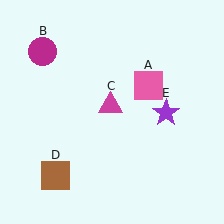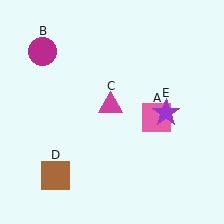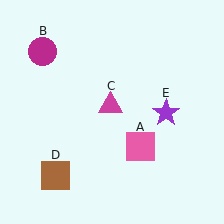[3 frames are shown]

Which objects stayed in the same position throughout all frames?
Magenta circle (object B) and magenta triangle (object C) and brown square (object D) and purple star (object E) remained stationary.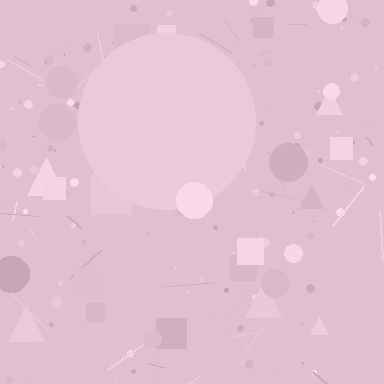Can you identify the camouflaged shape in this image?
The camouflaged shape is a circle.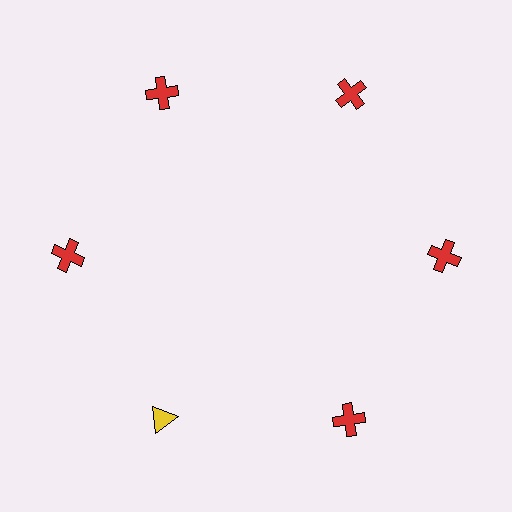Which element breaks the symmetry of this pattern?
The yellow triangle at roughly the 7 o'clock position breaks the symmetry. All other shapes are red crosses.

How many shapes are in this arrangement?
There are 6 shapes arranged in a ring pattern.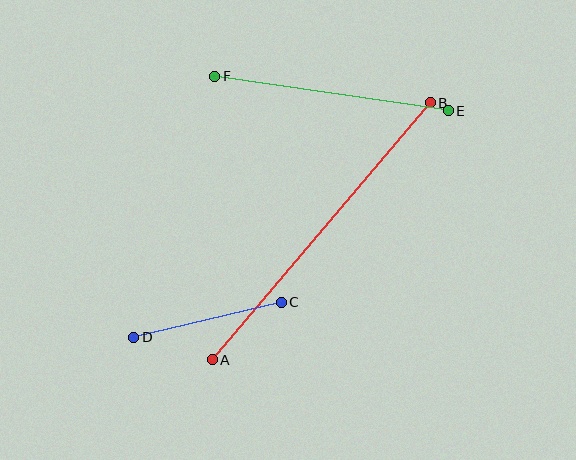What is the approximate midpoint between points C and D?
The midpoint is at approximately (208, 320) pixels.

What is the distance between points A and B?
The distance is approximately 337 pixels.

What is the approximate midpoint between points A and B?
The midpoint is at approximately (321, 231) pixels.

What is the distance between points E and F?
The distance is approximately 236 pixels.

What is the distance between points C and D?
The distance is approximately 151 pixels.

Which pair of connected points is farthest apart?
Points A and B are farthest apart.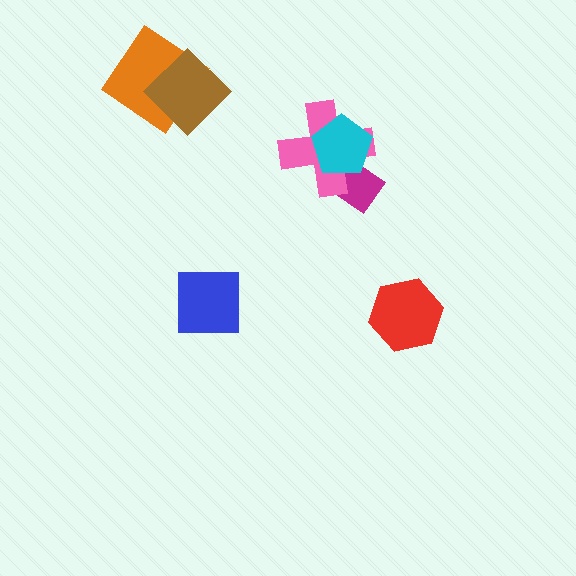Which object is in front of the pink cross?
The cyan pentagon is in front of the pink cross.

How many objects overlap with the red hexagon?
0 objects overlap with the red hexagon.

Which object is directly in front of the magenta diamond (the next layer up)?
The pink cross is directly in front of the magenta diamond.